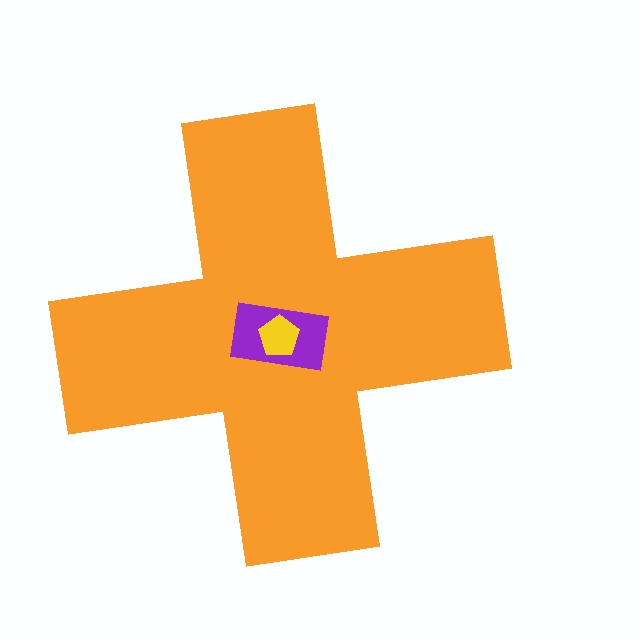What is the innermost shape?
The yellow pentagon.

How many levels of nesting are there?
3.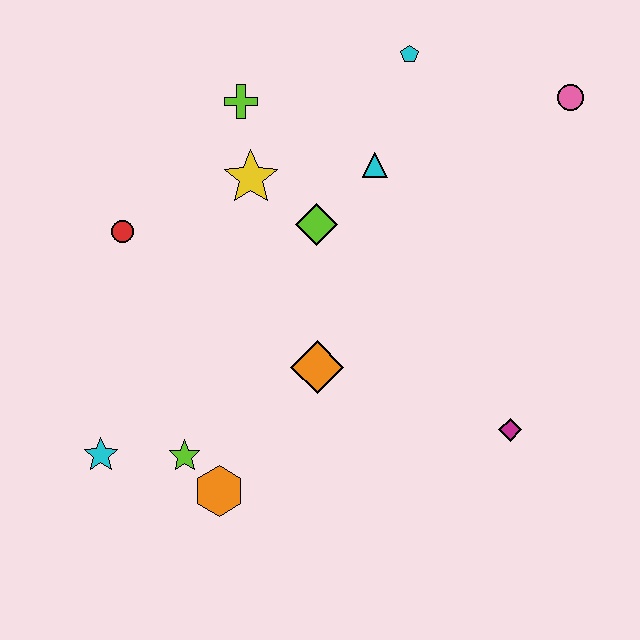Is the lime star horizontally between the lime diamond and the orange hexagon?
No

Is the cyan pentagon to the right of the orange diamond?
Yes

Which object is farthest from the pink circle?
The cyan star is farthest from the pink circle.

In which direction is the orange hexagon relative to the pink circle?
The orange hexagon is below the pink circle.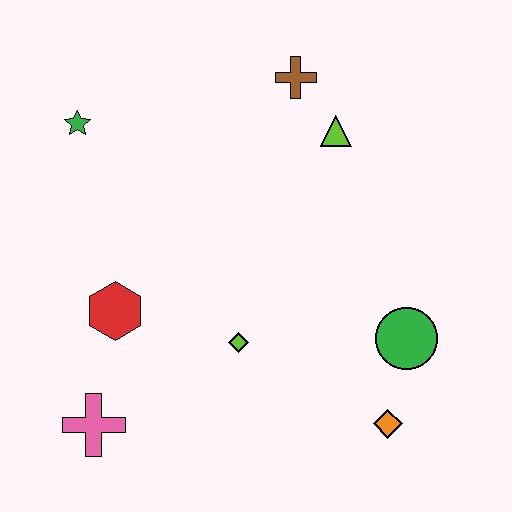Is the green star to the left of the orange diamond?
Yes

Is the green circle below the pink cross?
No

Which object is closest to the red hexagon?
The pink cross is closest to the red hexagon.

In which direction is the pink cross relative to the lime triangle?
The pink cross is below the lime triangle.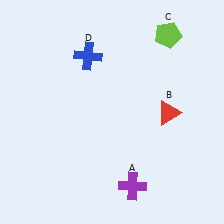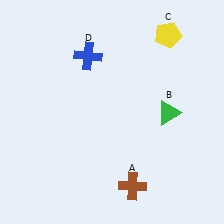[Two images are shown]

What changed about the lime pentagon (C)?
In Image 1, C is lime. In Image 2, it changed to yellow.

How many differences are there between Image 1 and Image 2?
There are 3 differences between the two images.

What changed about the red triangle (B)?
In Image 1, B is red. In Image 2, it changed to green.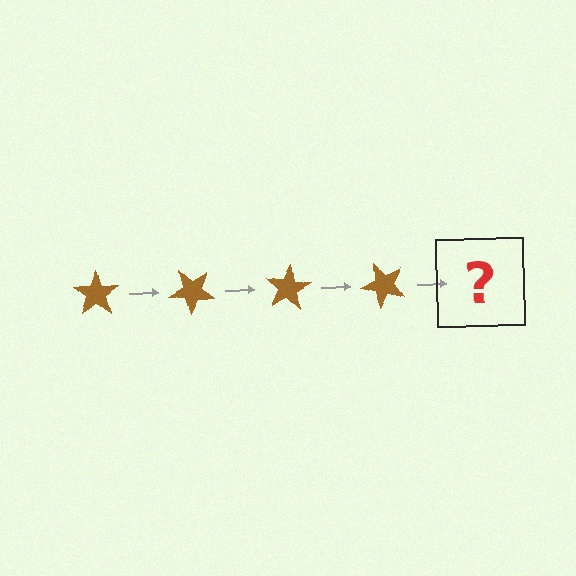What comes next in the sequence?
The next element should be a brown star rotated 160 degrees.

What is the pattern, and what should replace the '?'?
The pattern is that the star rotates 40 degrees each step. The '?' should be a brown star rotated 160 degrees.